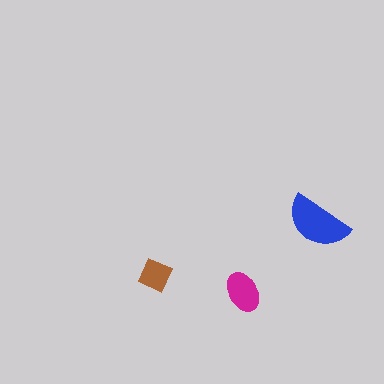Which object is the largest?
The blue semicircle.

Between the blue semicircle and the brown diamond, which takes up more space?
The blue semicircle.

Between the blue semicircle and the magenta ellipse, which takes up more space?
The blue semicircle.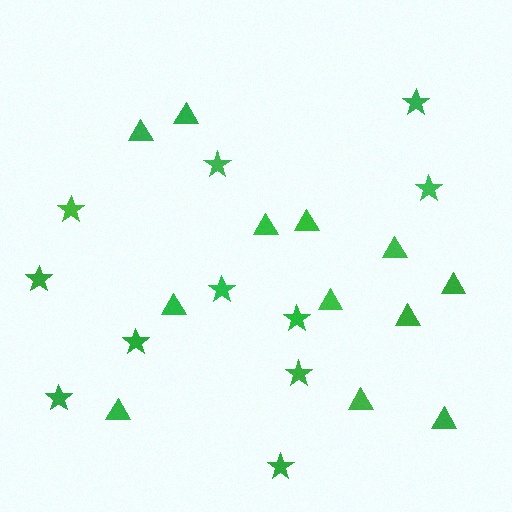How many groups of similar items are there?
There are 2 groups: one group of triangles (12) and one group of stars (11).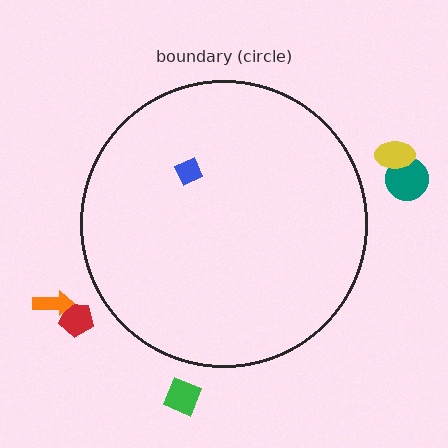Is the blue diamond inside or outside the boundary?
Inside.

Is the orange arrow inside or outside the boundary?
Outside.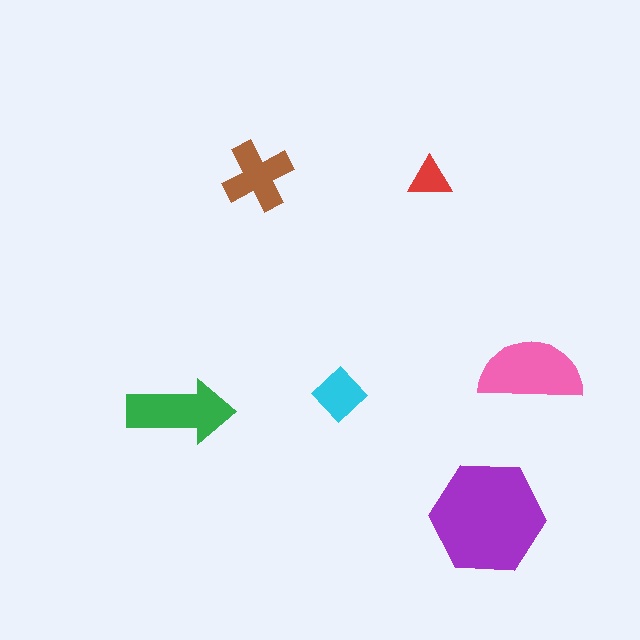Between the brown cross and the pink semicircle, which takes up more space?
The pink semicircle.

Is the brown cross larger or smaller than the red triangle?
Larger.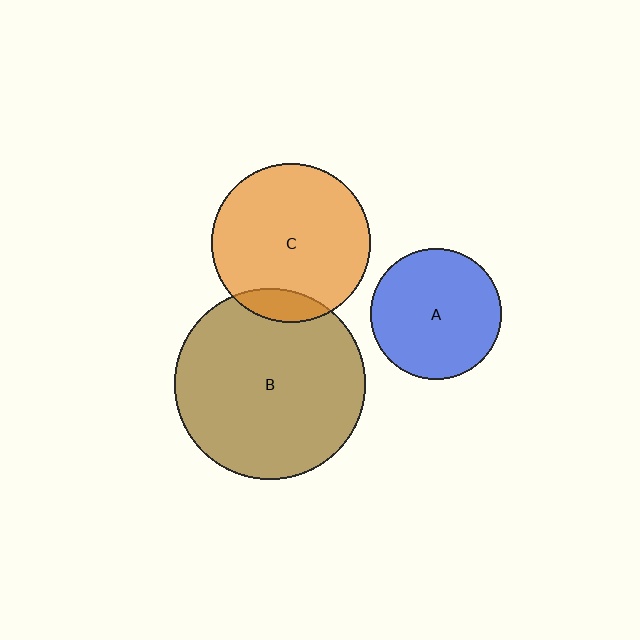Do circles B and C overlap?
Yes.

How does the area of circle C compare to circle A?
Approximately 1.5 times.